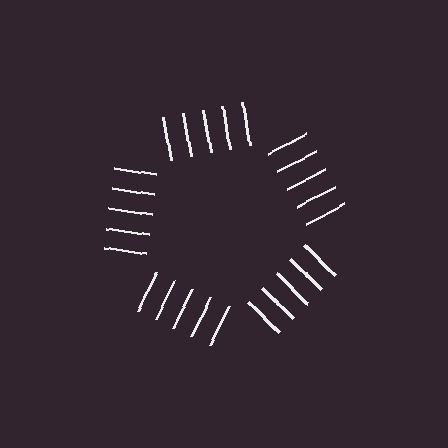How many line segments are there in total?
25 — 5 along each of the 5 edges.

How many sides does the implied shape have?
5 sides — the line-ends trace a pentagon.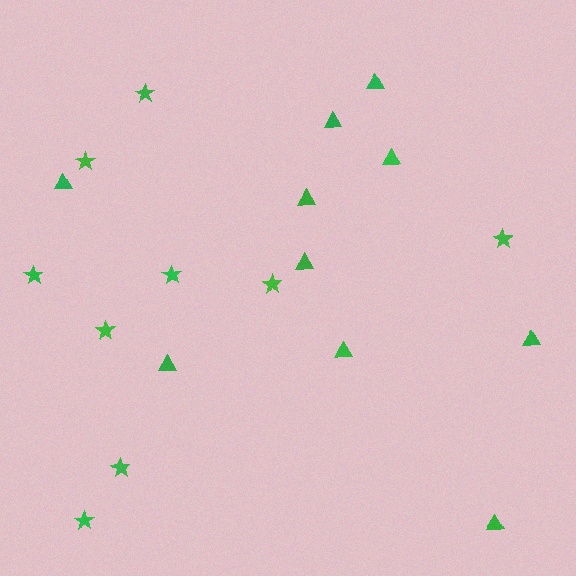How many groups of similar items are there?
There are 2 groups: one group of triangles (10) and one group of stars (9).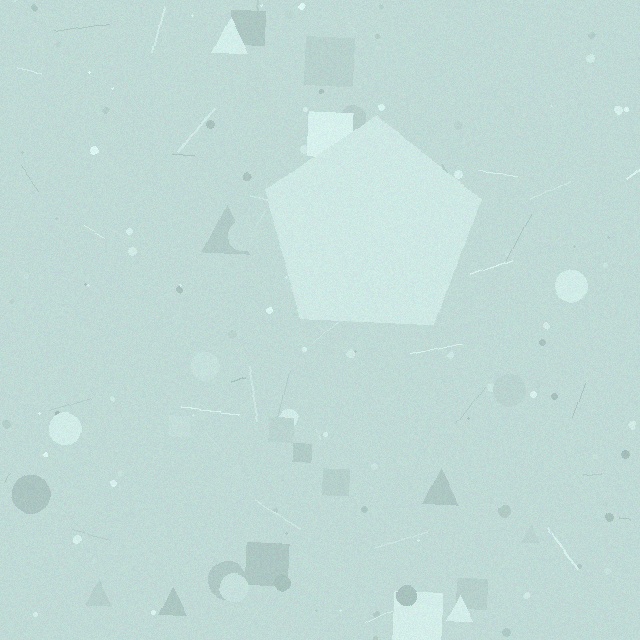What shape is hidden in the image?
A pentagon is hidden in the image.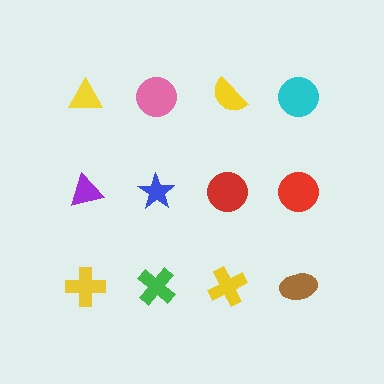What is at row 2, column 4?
A red circle.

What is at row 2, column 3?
A red circle.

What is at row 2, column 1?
A purple triangle.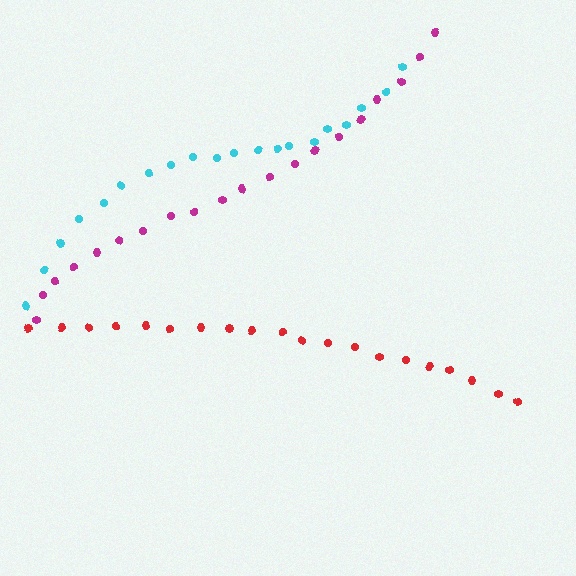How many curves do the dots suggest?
There are 3 distinct paths.